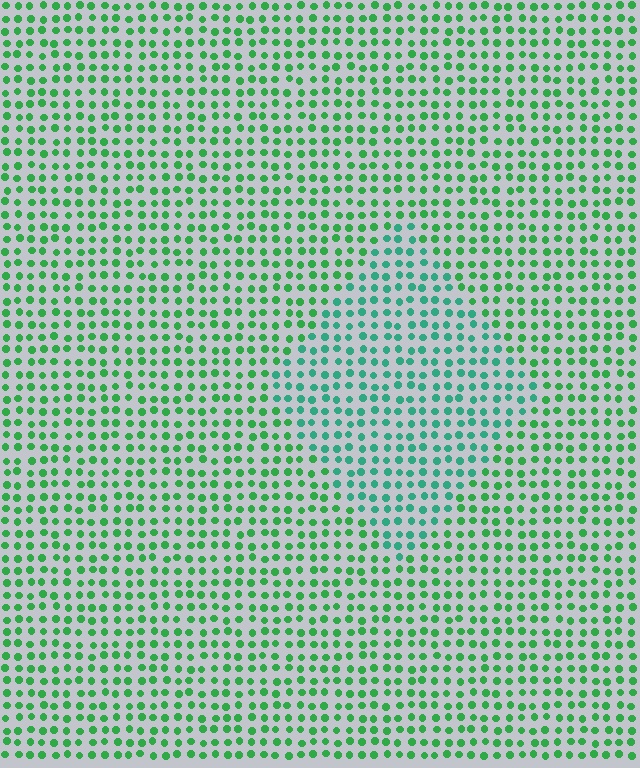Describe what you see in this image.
The image is filled with small green elements in a uniform arrangement. A diamond-shaped region is visible where the elements are tinted to a slightly different hue, forming a subtle color boundary.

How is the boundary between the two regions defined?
The boundary is defined purely by a slight shift in hue (about 30 degrees). Spacing, size, and orientation are identical on both sides.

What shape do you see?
I see a diamond.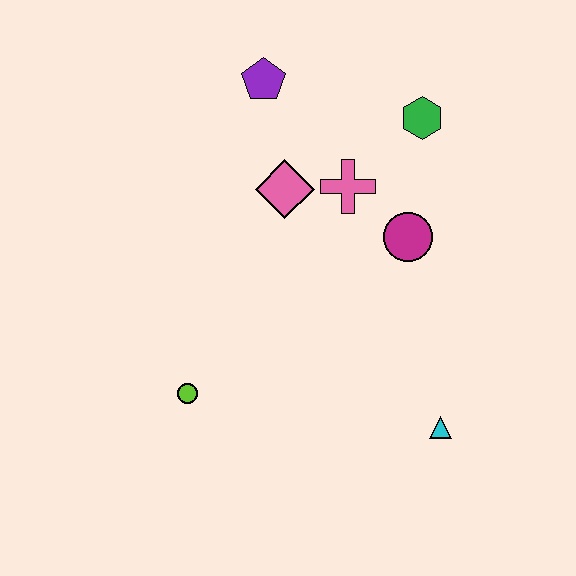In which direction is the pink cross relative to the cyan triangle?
The pink cross is above the cyan triangle.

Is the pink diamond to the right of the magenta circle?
No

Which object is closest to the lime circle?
The pink diamond is closest to the lime circle.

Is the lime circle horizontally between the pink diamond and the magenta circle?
No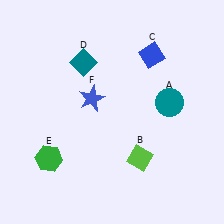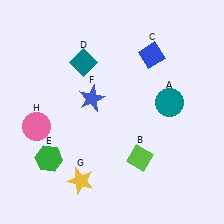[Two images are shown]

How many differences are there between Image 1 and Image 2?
There are 2 differences between the two images.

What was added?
A yellow star (G), a pink circle (H) were added in Image 2.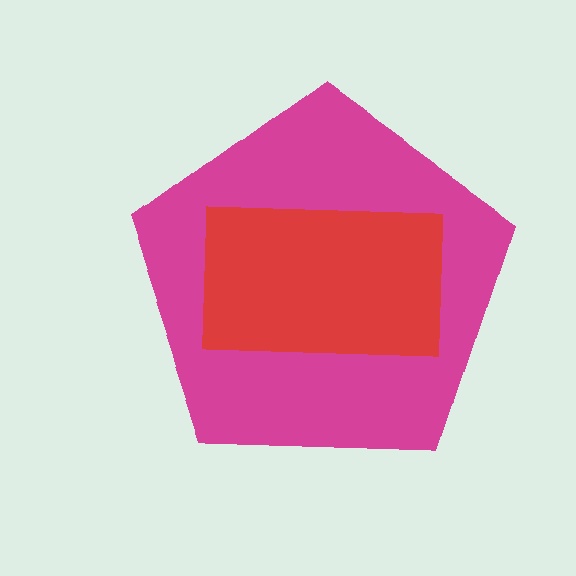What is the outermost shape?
The magenta pentagon.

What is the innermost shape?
The red rectangle.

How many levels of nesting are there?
2.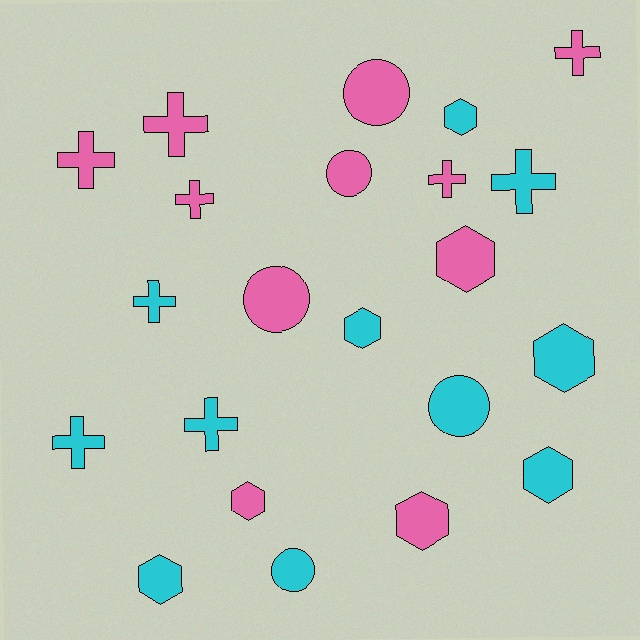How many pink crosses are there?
There are 5 pink crosses.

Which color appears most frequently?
Cyan, with 11 objects.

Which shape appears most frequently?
Cross, with 9 objects.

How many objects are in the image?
There are 22 objects.